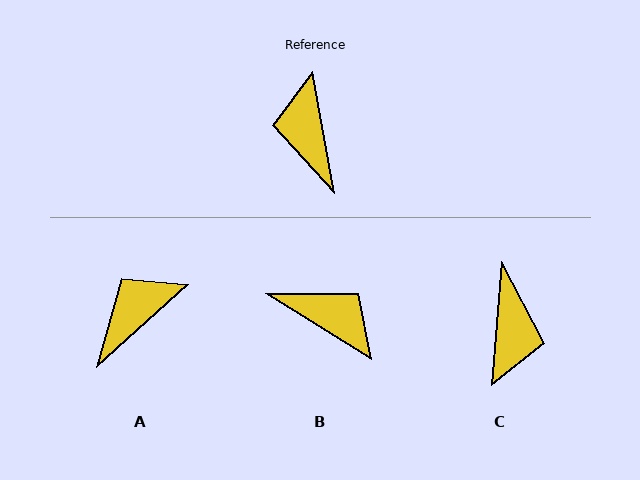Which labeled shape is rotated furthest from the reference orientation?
C, about 166 degrees away.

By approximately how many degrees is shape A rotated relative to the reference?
Approximately 57 degrees clockwise.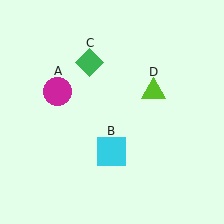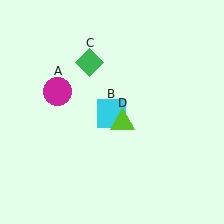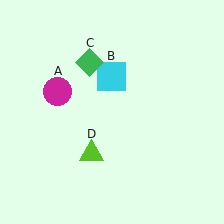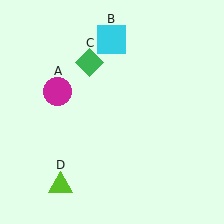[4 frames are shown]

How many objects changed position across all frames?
2 objects changed position: cyan square (object B), lime triangle (object D).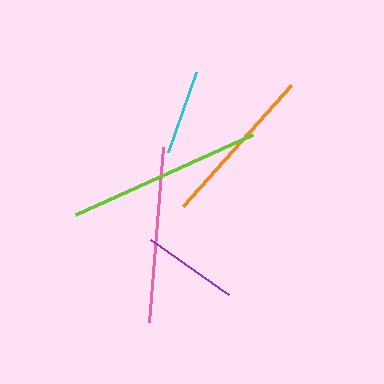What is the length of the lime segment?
The lime segment is approximately 195 pixels long.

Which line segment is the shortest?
The cyan line is the shortest at approximately 85 pixels.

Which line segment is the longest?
The lime line is the longest at approximately 195 pixels.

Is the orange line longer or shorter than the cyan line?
The orange line is longer than the cyan line.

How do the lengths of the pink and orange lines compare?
The pink and orange lines are approximately the same length.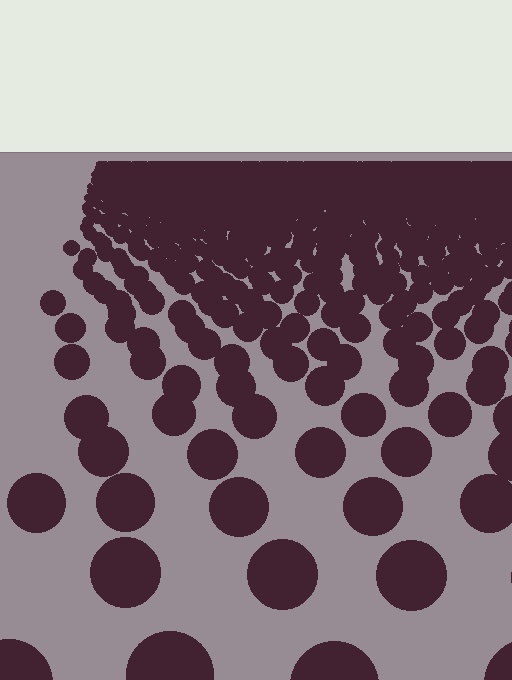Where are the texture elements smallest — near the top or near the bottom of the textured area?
Near the top.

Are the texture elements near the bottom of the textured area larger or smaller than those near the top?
Larger. Near the bottom, elements are closer to the viewer and appear at a bigger on-screen size.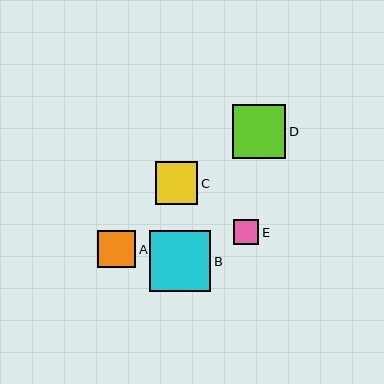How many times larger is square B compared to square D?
Square B is approximately 1.1 times the size of square D.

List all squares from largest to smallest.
From largest to smallest: B, D, C, A, E.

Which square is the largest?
Square B is the largest with a size of approximately 61 pixels.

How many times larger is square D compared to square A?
Square D is approximately 1.4 times the size of square A.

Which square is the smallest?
Square E is the smallest with a size of approximately 25 pixels.